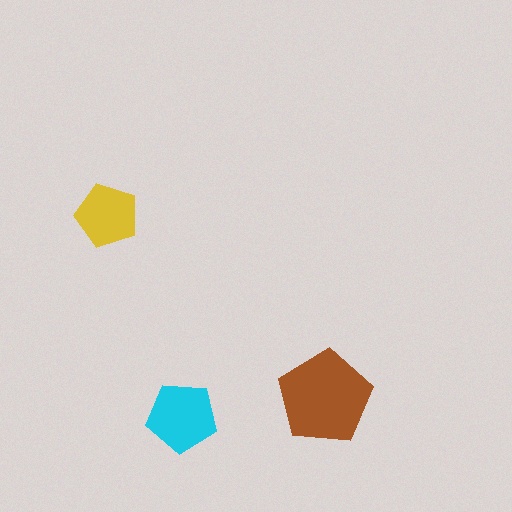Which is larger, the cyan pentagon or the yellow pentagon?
The cyan one.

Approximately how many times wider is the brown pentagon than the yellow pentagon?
About 1.5 times wider.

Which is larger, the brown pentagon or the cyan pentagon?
The brown one.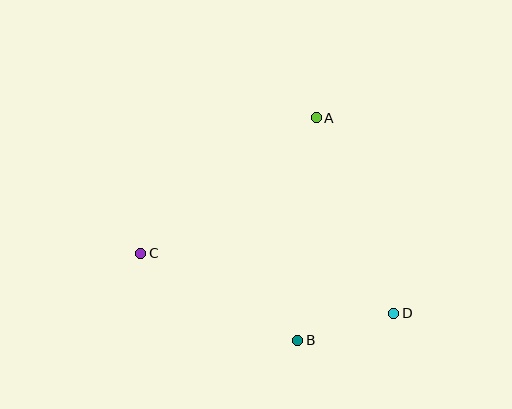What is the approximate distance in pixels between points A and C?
The distance between A and C is approximately 222 pixels.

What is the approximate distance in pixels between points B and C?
The distance between B and C is approximately 180 pixels.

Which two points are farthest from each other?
Points C and D are farthest from each other.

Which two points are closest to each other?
Points B and D are closest to each other.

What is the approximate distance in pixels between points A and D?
The distance between A and D is approximately 210 pixels.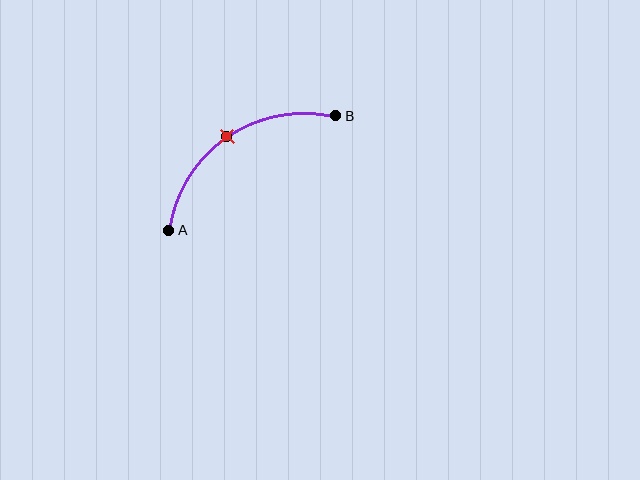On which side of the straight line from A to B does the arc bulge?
The arc bulges above and to the left of the straight line connecting A and B.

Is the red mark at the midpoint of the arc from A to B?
Yes. The red mark lies on the arc at equal arc-length from both A and B — it is the arc midpoint.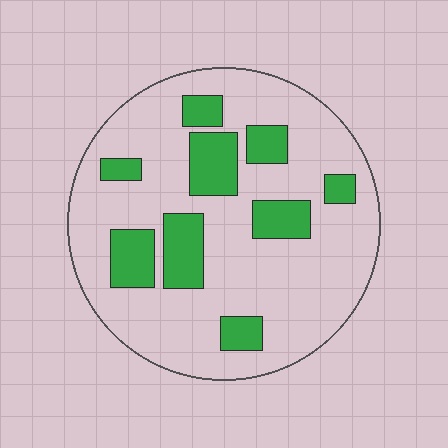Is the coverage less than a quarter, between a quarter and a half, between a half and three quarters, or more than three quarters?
Less than a quarter.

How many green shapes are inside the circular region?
9.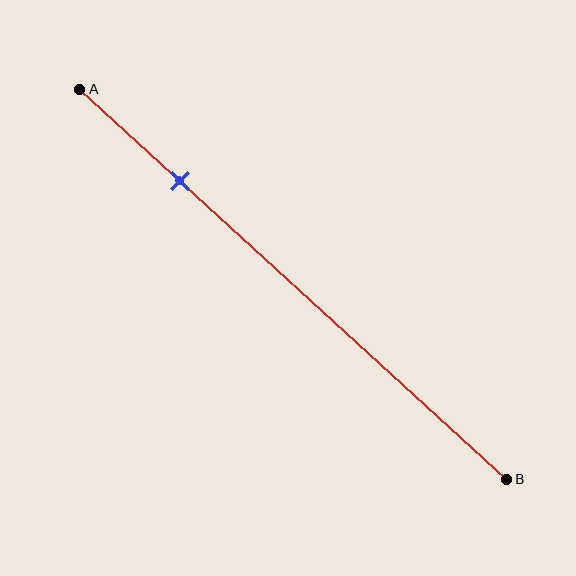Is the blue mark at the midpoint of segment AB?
No, the mark is at about 25% from A, not at the 50% midpoint.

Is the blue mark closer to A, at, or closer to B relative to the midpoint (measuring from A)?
The blue mark is closer to point A than the midpoint of segment AB.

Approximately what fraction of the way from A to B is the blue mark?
The blue mark is approximately 25% of the way from A to B.